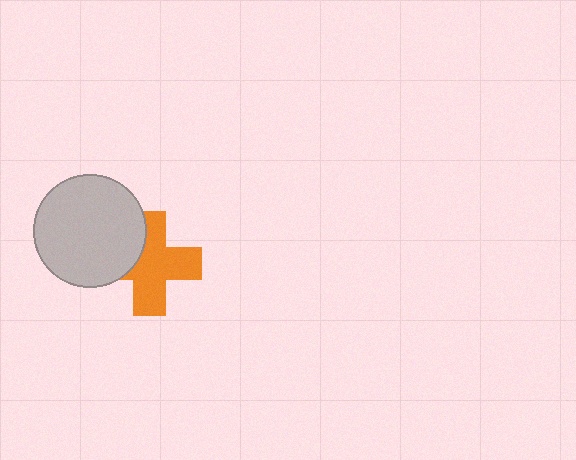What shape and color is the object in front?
The object in front is a light gray circle.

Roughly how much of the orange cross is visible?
Most of it is visible (roughly 70%).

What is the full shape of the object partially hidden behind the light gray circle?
The partially hidden object is an orange cross.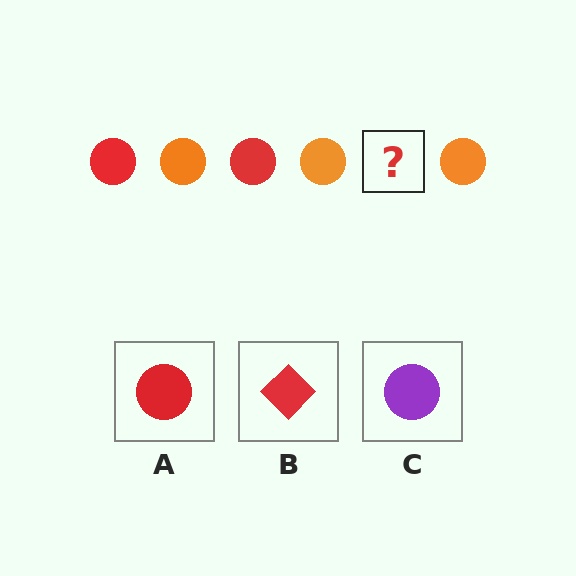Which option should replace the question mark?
Option A.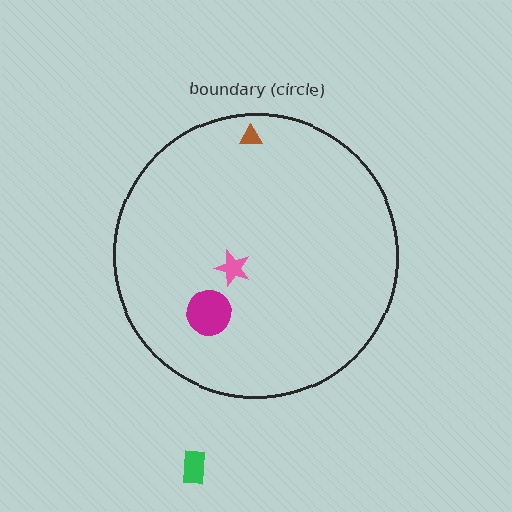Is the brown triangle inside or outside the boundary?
Inside.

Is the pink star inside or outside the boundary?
Inside.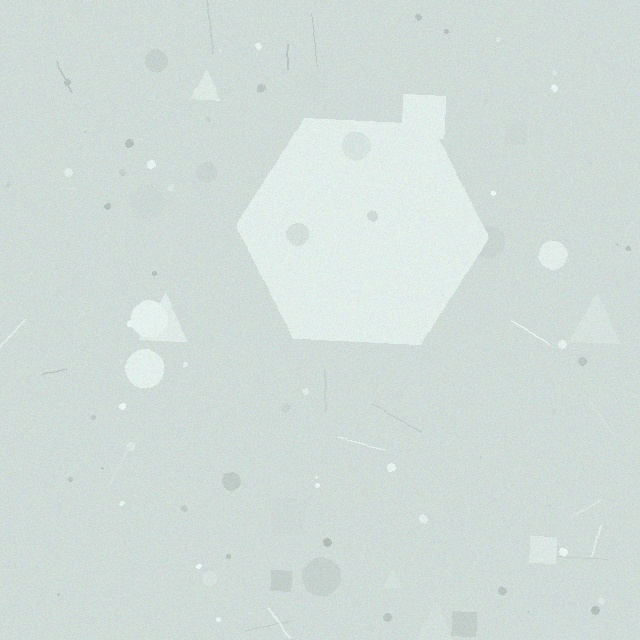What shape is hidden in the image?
A hexagon is hidden in the image.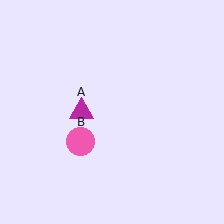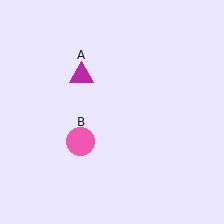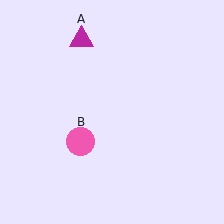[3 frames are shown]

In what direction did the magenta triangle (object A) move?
The magenta triangle (object A) moved up.